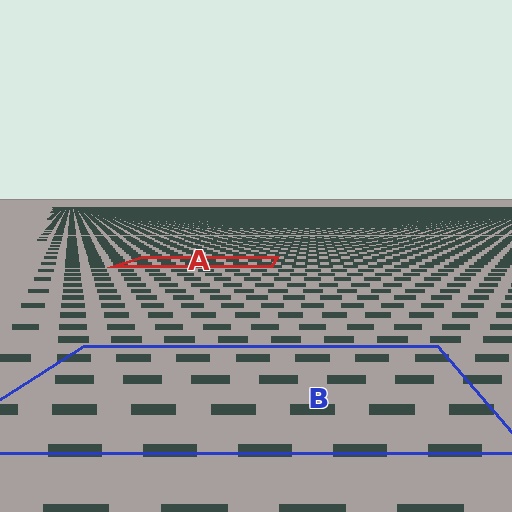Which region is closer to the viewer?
Region B is closer. The texture elements there are larger and more spread out.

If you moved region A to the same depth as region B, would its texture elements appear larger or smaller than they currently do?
They would appear larger. At a closer depth, the same texture elements are projected at a bigger on-screen size.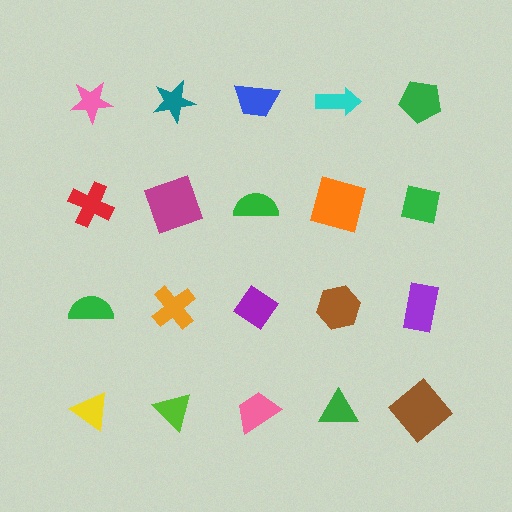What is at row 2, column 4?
An orange square.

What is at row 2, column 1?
A red cross.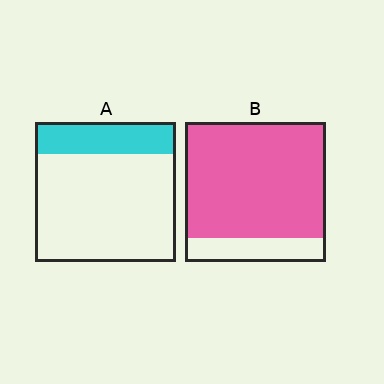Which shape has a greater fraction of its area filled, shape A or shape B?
Shape B.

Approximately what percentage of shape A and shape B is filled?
A is approximately 25% and B is approximately 85%.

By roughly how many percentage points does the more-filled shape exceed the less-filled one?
By roughly 60 percentage points (B over A).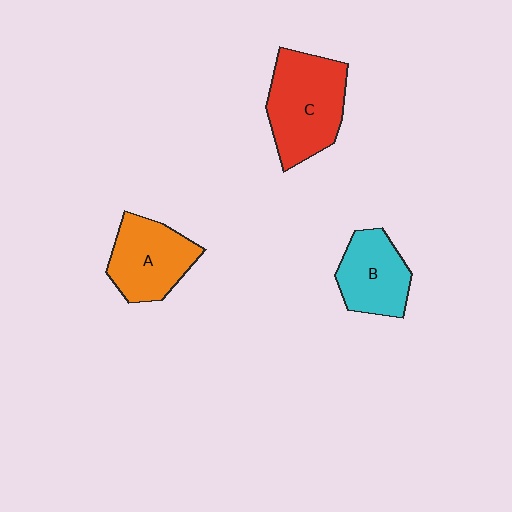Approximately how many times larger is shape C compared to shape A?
Approximately 1.3 times.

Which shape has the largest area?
Shape C (red).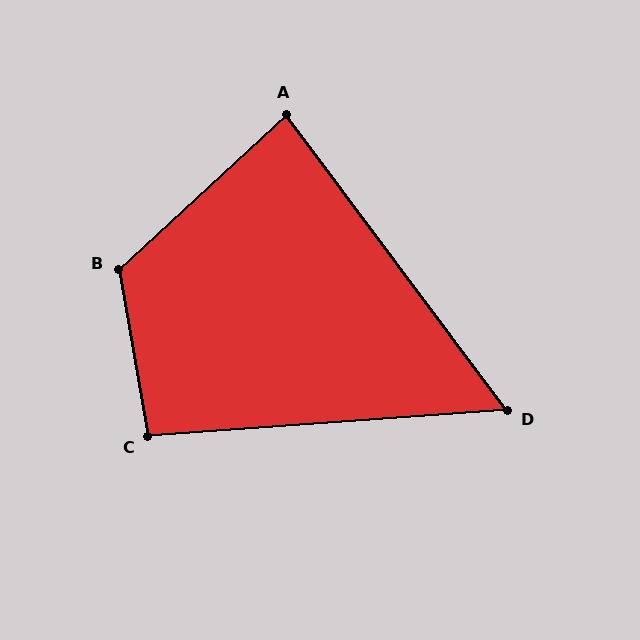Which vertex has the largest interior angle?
B, at approximately 123 degrees.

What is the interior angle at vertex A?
Approximately 84 degrees (acute).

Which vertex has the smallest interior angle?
D, at approximately 57 degrees.